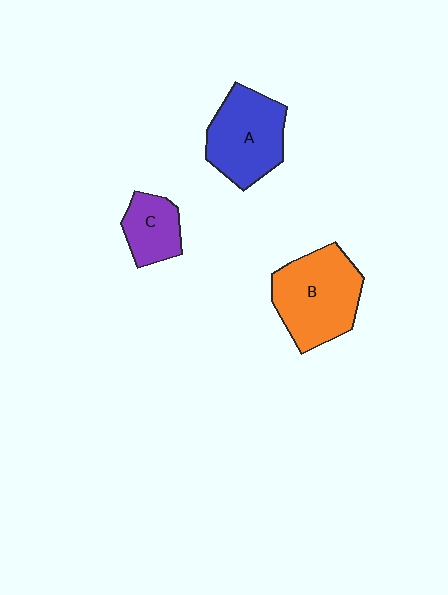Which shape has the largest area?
Shape B (orange).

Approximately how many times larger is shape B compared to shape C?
Approximately 2.0 times.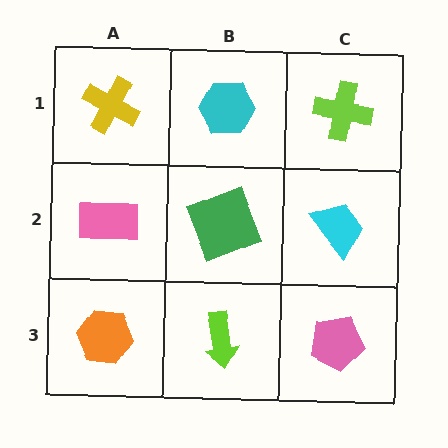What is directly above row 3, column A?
A pink rectangle.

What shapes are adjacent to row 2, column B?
A cyan hexagon (row 1, column B), a lime arrow (row 3, column B), a pink rectangle (row 2, column A), a cyan trapezoid (row 2, column C).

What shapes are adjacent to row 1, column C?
A cyan trapezoid (row 2, column C), a cyan hexagon (row 1, column B).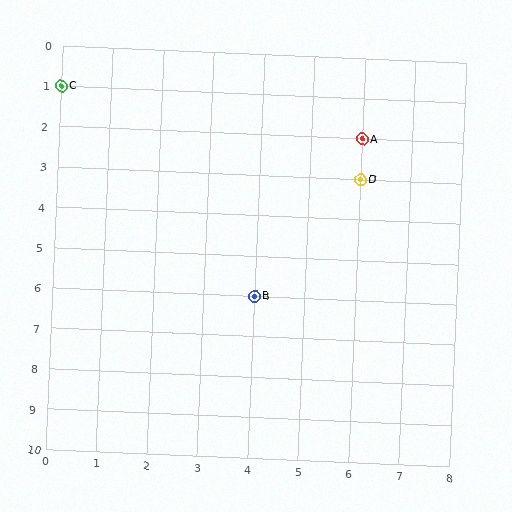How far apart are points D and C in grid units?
Points D and C are 6 columns and 2 rows apart (about 6.3 grid units diagonally).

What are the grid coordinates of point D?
Point D is at grid coordinates (6, 3).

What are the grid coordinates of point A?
Point A is at grid coordinates (6, 2).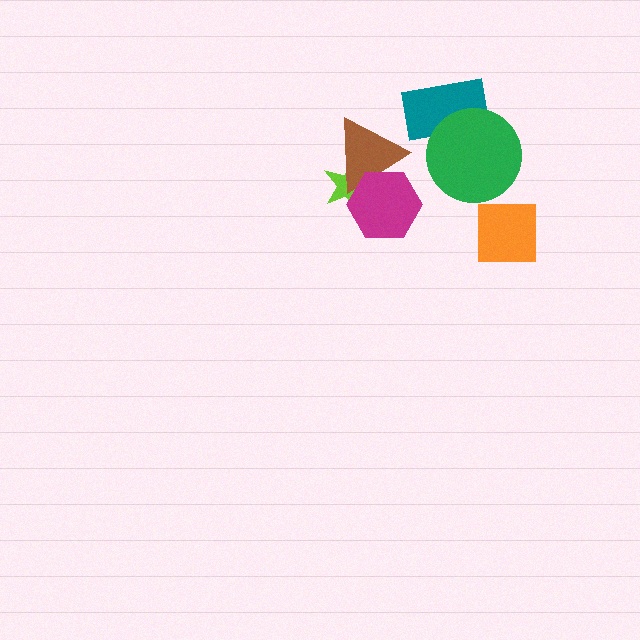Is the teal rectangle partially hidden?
Yes, it is partially covered by another shape.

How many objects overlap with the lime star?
2 objects overlap with the lime star.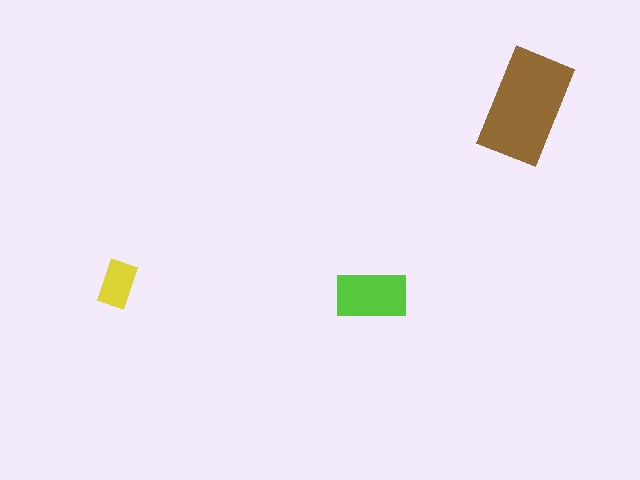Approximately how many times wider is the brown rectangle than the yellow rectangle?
About 2.5 times wider.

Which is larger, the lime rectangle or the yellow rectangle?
The lime one.